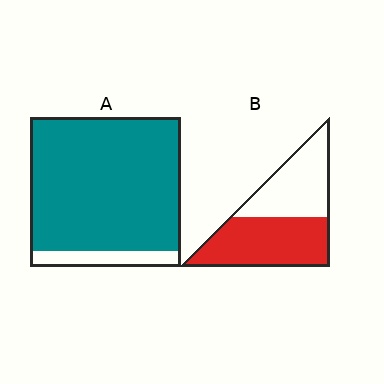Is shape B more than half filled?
Yes.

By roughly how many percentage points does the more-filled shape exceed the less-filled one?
By roughly 35 percentage points (A over B).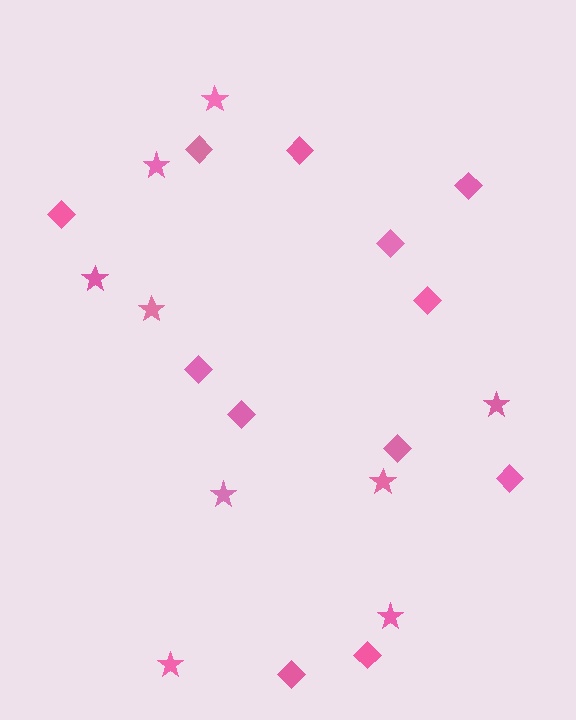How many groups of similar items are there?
There are 2 groups: one group of diamonds (12) and one group of stars (9).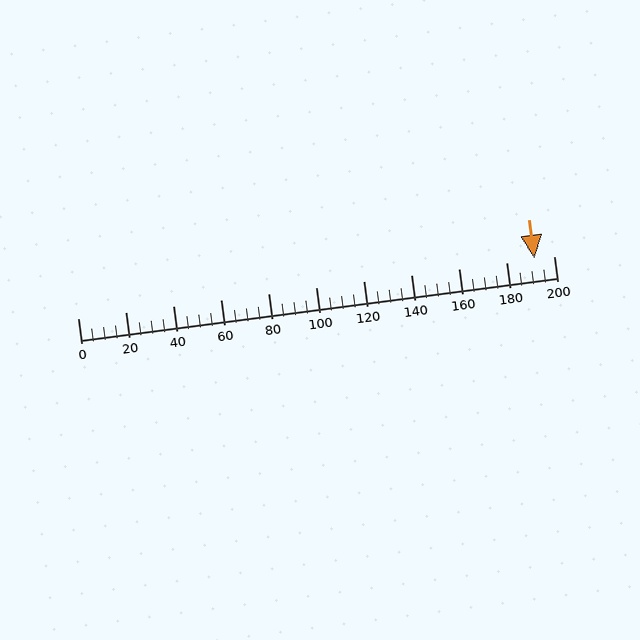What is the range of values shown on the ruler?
The ruler shows values from 0 to 200.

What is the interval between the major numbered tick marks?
The major tick marks are spaced 20 units apart.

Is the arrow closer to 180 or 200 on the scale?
The arrow is closer to 200.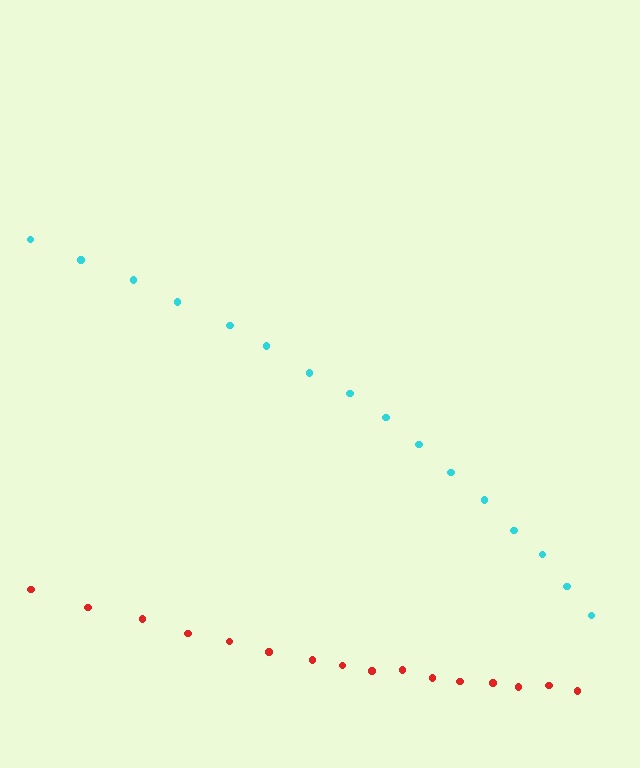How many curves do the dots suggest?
There are 2 distinct paths.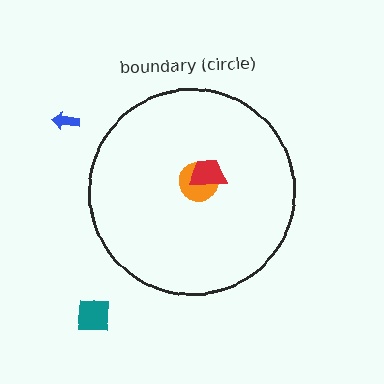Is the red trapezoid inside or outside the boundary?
Inside.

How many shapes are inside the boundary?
2 inside, 2 outside.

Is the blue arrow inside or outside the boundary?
Outside.